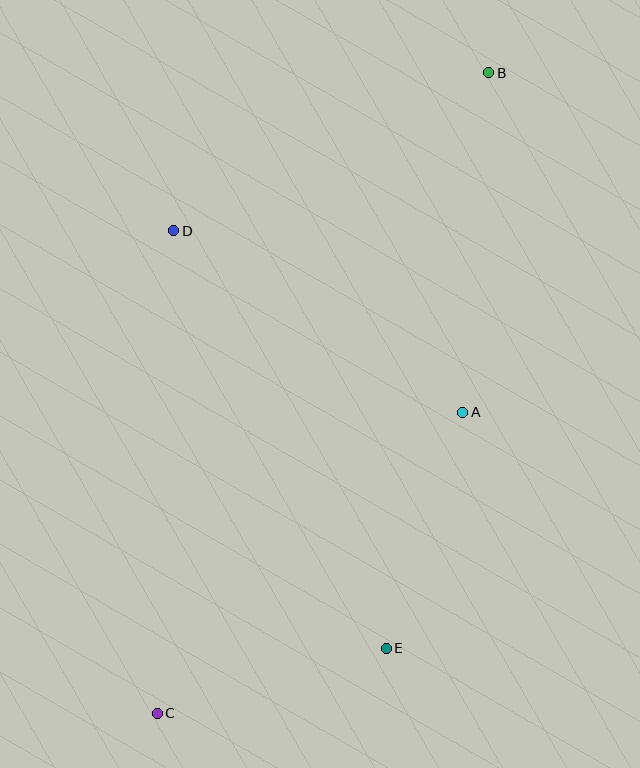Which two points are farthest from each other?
Points B and C are farthest from each other.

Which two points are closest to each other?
Points C and E are closest to each other.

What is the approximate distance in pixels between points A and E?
The distance between A and E is approximately 248 pixels.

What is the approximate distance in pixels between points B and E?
The distance between B and E is approximately 585 pixels.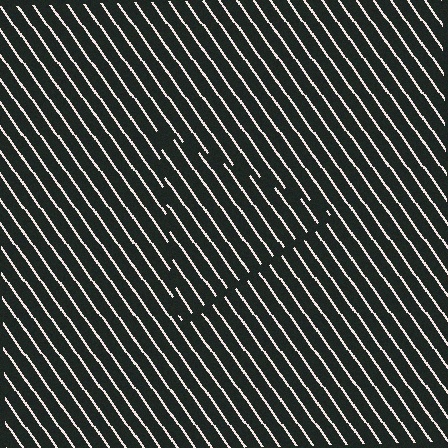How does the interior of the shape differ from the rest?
The interior of the shape contains the same grating, shifted by half a period — the contour is defined by the phase discontinuity where line-ends from the inner and outer gratings abut.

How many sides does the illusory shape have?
3 sides — the line-ends trace a triangle.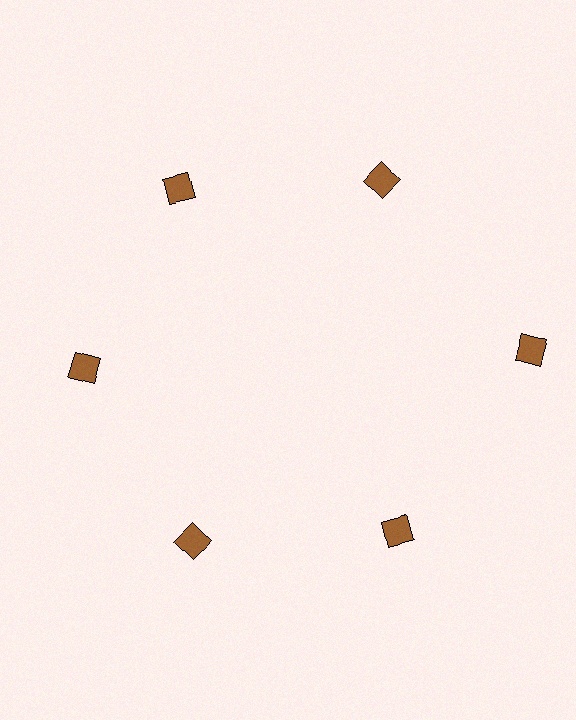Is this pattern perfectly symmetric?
No. The 6 brown squares are arranged in a ring, but one element near the 3 o'clock position is pushed outward from the center, breaking the 6-fold rotational symmetry.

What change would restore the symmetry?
The symmetry would be restored by moving it inward, back onto the ring so that all 6 squares sit at equal angles and equal distance from the center.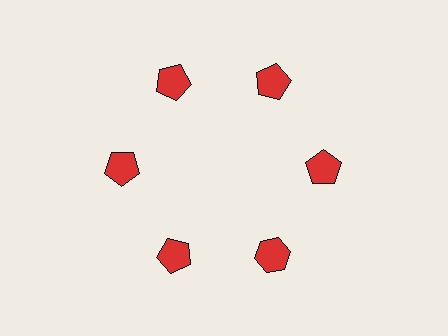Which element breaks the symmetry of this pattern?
The red hexagon at roughly the 5 o'clock position breaks the symmetry. All other shapes are red pentagons.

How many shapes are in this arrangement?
There are 6 shapes arranged in a ring pattern.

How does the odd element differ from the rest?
It has a different shape: hexagon instead of pentagon.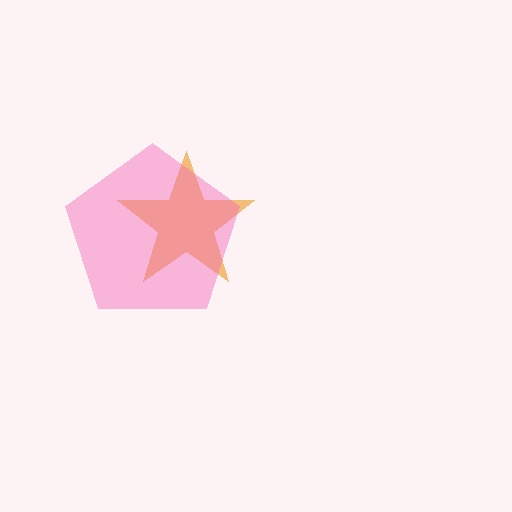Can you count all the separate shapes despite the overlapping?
Yes, there are 2 separate shapes.